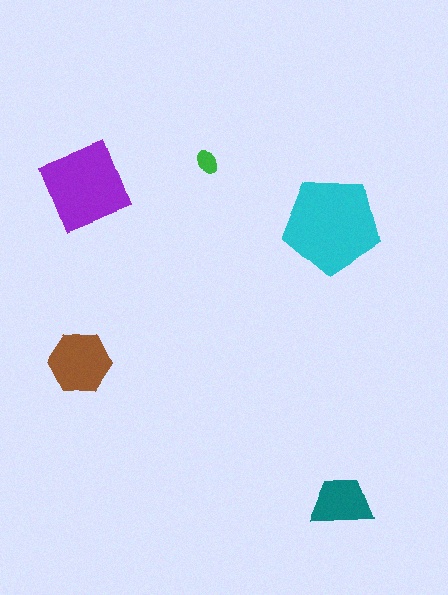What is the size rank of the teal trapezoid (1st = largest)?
4th.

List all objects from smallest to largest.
The green ellipse, the teal trapezoid, the brown hexagon, the purple diamond, the cyan pentagon.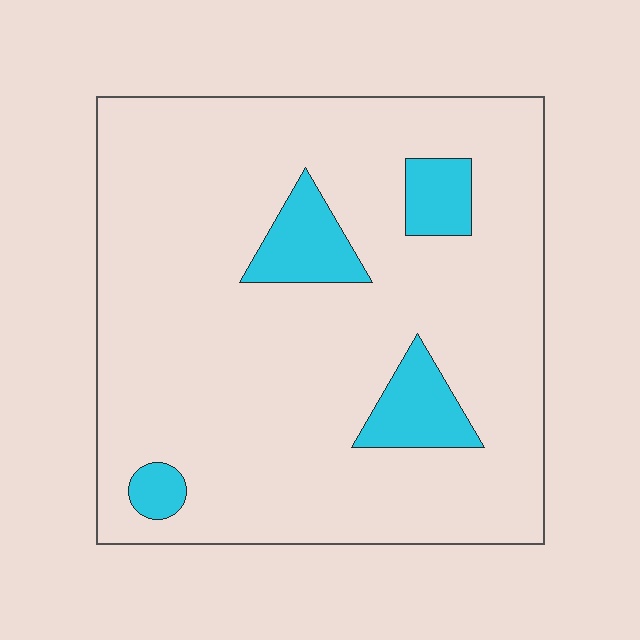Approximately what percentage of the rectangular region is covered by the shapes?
Approximately 10%.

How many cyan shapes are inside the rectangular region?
4.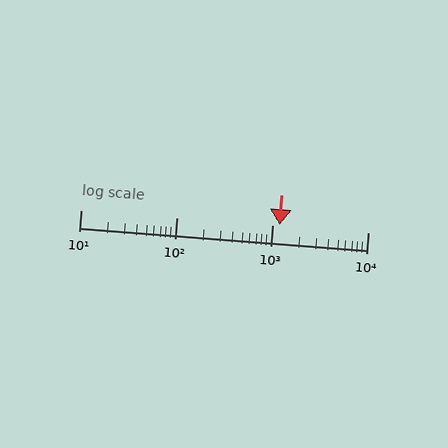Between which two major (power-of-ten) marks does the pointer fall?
The pointer is between 1000 and 10000.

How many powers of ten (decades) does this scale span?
The scale spans 3 decades, from 10 to 10000.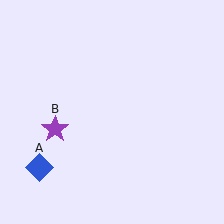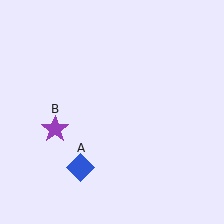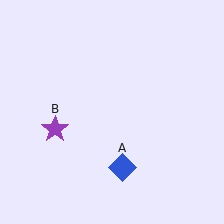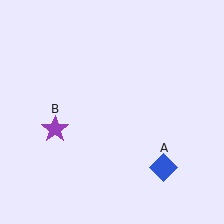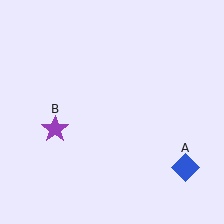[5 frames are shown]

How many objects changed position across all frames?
1 object changed position: blue diamond (object A).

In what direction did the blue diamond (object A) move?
The blue diamond (object A) moved right.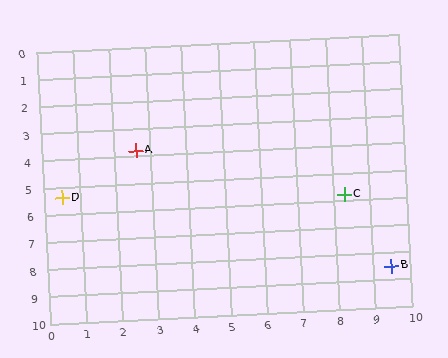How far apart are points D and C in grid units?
Points D and C are about 7.8 grid units apart.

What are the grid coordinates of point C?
Point C is at approximately (8.3, 5.8).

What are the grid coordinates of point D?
Point D is at approximately (0.5, 5.4).